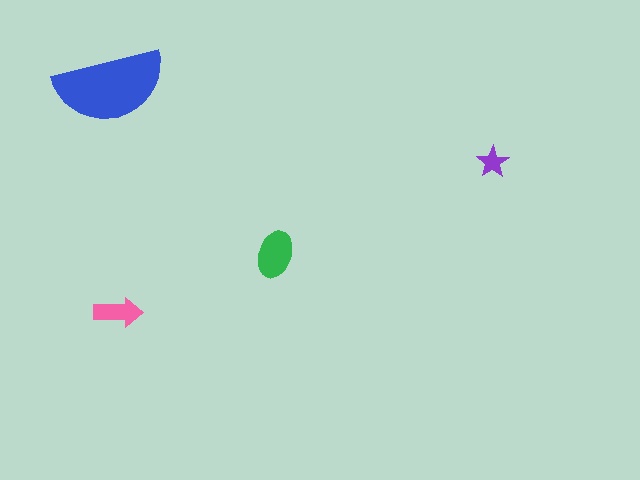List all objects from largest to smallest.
The blue semicircle, the green ellipse, the pink arrow, the purple star.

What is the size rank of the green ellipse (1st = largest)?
2nd.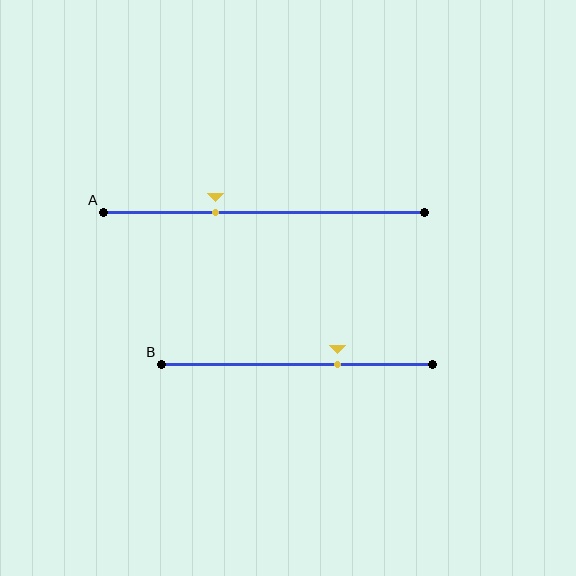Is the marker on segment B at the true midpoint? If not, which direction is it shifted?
No, the marker on segment B is shifted to the right by about 15% of the segment length.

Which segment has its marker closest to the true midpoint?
Segment B has its marker closest to the true midpoint.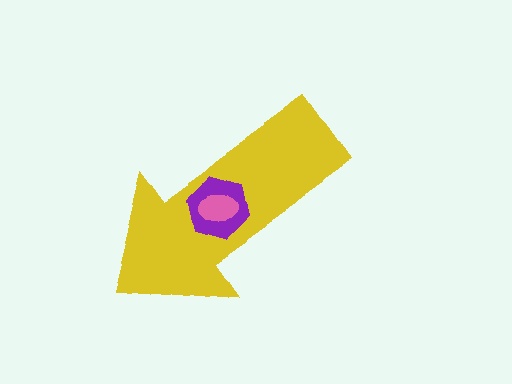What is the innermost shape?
The pink ellipse.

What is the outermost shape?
The yellow arrow.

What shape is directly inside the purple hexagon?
The pink ellipse.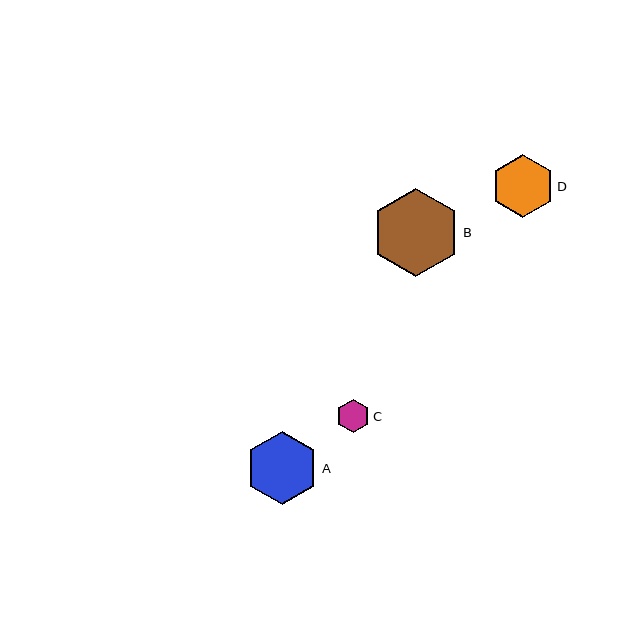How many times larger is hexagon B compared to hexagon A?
Hexagon B is approximately 1.2 times the size of hexagon A.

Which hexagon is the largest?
Hexagon B is the largest with a size of approximately 88 pixels.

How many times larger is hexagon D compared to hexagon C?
Hexagon D is approximately 1.9 times the size of hexagon C.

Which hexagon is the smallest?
Hexagon C is the smallest with a size of approximately 34 pixels.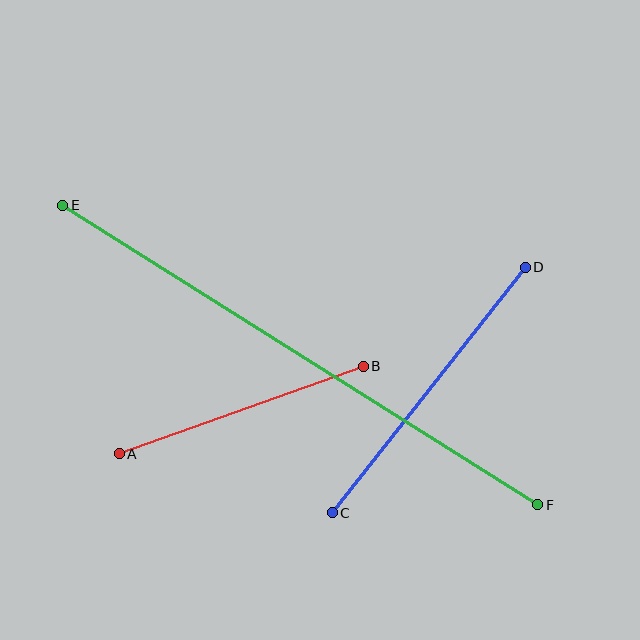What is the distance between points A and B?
The distance is approximately 259 pixels.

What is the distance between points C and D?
The distance is approximately 312 pixels.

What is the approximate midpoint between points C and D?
The midpoint is at approximately (429, 390) pixels.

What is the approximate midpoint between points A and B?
The midpoint is at approximately (241, 410) pixels.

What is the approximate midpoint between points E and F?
The midpoint is at approximately (300, 355) pixels.